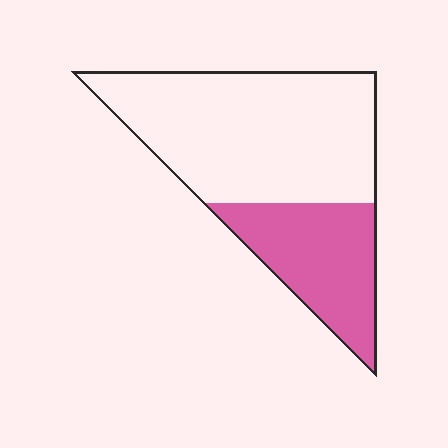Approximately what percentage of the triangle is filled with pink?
Approximately 30%.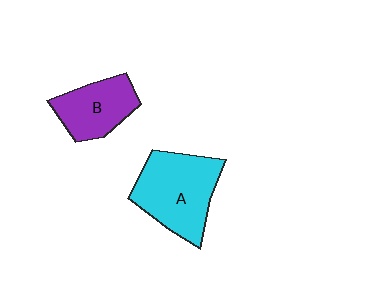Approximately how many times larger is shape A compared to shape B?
Approximately 1.5 times.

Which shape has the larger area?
Shape A (cyan).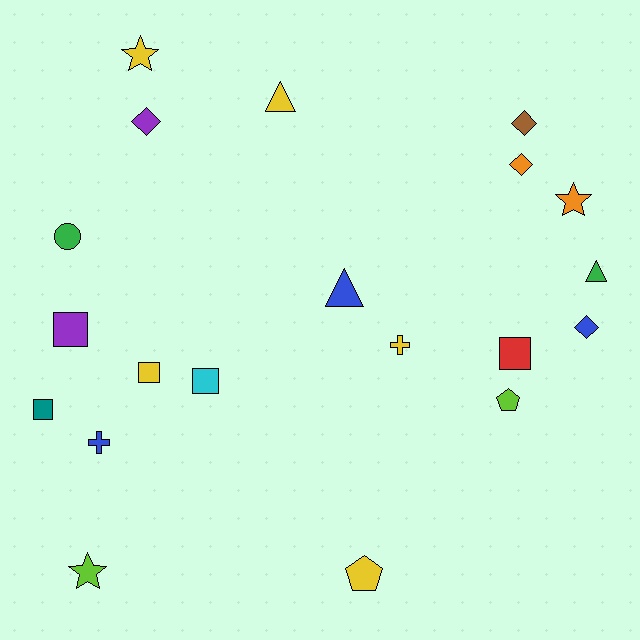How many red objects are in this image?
There is 1 red object.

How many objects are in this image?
There are 20 objects.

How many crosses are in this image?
There are 2 crosses.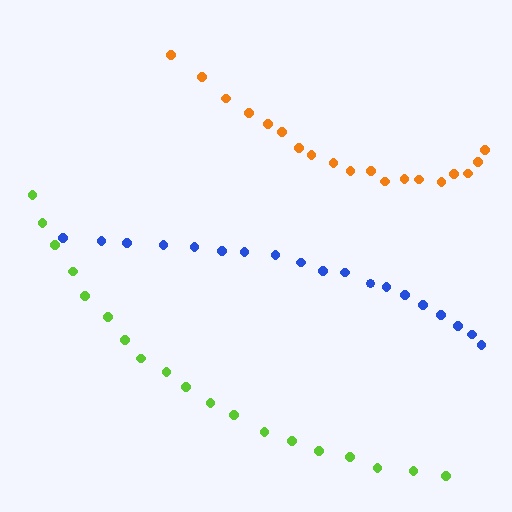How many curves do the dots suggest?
There are 3 distinct paths.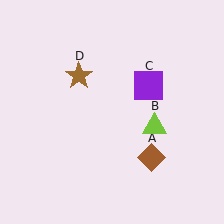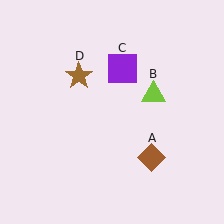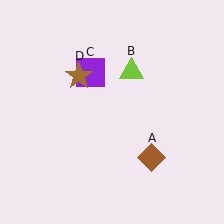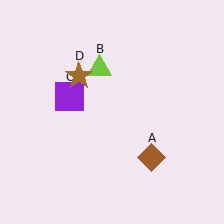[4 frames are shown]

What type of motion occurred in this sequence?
The lime triangle (object B), purple square (object C) rotated counterclockwise around the center of the scene.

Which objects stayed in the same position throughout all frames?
Brown diamond (object A) and brown star (object D) remained stationary.